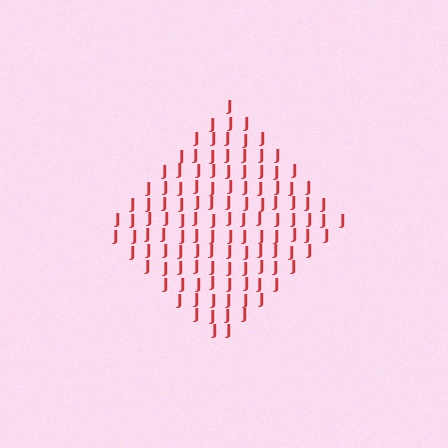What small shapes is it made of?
It is made of small letter J's.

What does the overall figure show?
The overall figure shows a diamond.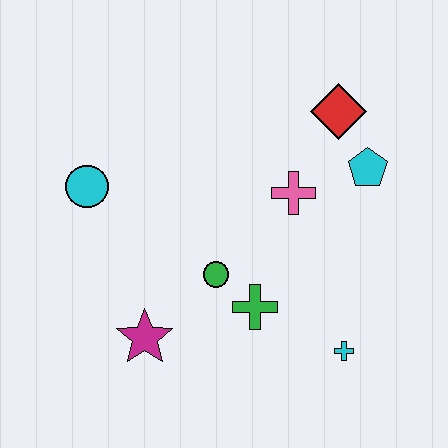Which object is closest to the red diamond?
The cyan pentagon is closest to the red diamond.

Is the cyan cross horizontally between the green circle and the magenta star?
No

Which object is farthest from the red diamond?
The magenta star is farthest from the red diamond.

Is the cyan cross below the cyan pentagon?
Yes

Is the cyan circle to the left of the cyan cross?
Yes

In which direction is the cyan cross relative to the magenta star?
The cyan cross is to the right of the magenta star.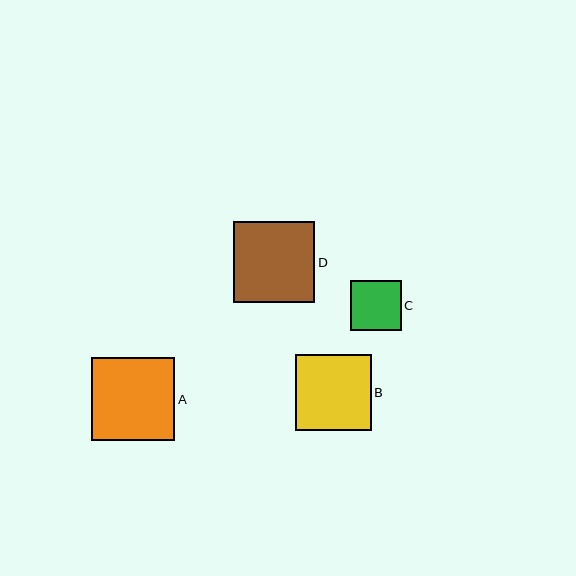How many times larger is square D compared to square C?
Square D is approximately 1.6 times the size of square C.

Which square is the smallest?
Square C is the smallest with a size of approximately 51 pixels.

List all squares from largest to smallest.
From largest to smallest: A, D, B, C.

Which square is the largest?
Square A is the largest with a size of approximately 83 pixels.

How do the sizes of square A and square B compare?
Square A and square B are approximately the same size.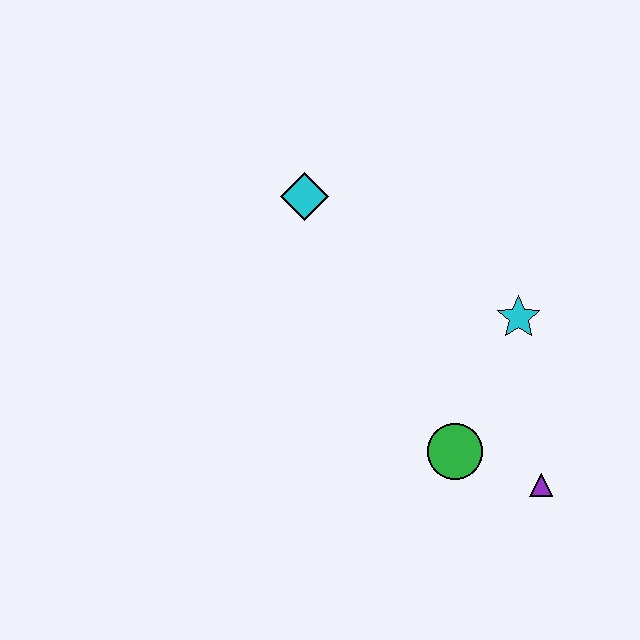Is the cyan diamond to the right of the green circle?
No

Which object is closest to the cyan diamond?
The cyan star is closest to the cyan diamond.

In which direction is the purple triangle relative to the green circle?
The purple triangle is to the right of the green circle.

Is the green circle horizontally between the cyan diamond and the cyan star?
Yes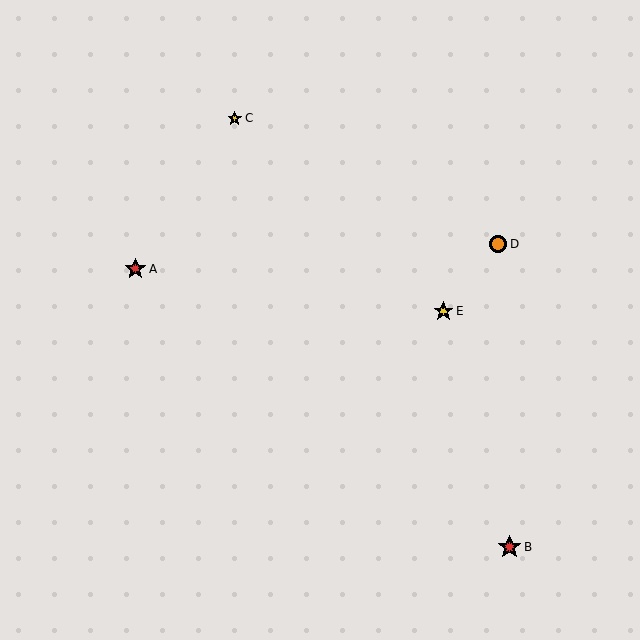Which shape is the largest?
The red star (labeled B) is the largest.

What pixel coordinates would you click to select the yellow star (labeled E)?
Click at (443, 311) to select the yellow star E.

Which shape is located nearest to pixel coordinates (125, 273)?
The red star (labeled A) at (135, 269) is nearest to that location.